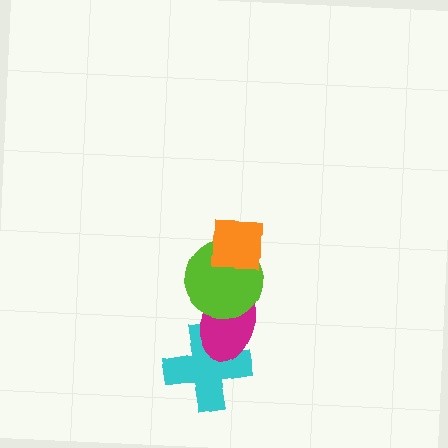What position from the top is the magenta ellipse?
The magenta ellipse is 3rd from the top.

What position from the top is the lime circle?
The lime circle is 2nd from the top.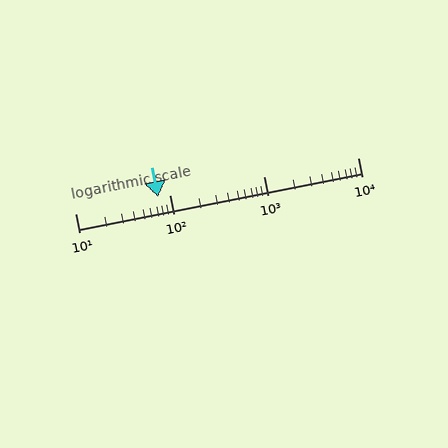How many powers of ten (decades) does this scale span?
The scale spans 3 decades, from 10 to 10000.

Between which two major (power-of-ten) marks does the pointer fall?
The pointer is between 10 and 100.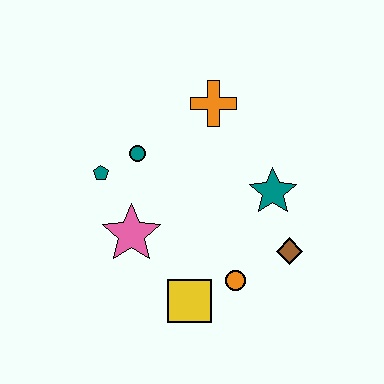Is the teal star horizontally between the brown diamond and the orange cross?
Yes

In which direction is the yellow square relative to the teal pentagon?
The yellow square is below the teal pentagon.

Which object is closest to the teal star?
The brown diamond is closest to the teal star.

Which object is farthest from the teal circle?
The brown diamond is farthest from the teal circle.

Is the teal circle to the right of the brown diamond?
No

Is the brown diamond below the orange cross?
Yes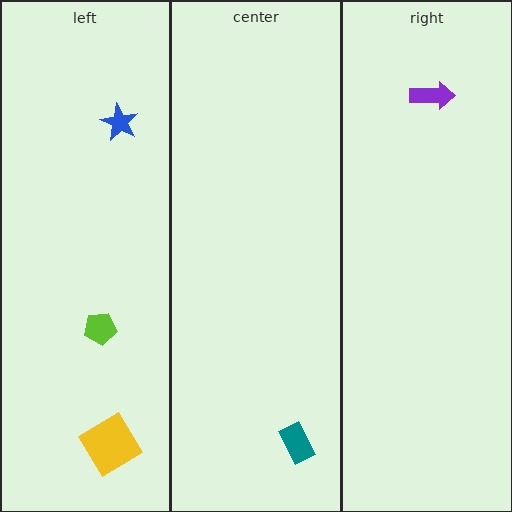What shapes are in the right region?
The purple arrow.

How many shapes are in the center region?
1.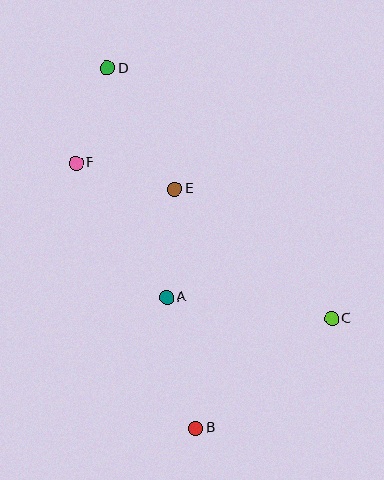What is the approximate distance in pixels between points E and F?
The distance between E and F is approximately 102 pixels.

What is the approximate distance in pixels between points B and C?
The distance between B and C is approximately 175 pixels.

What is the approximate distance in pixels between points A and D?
The distance between A and D is approximately 237 pixels.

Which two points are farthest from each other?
Points B and D are farthest from each other.